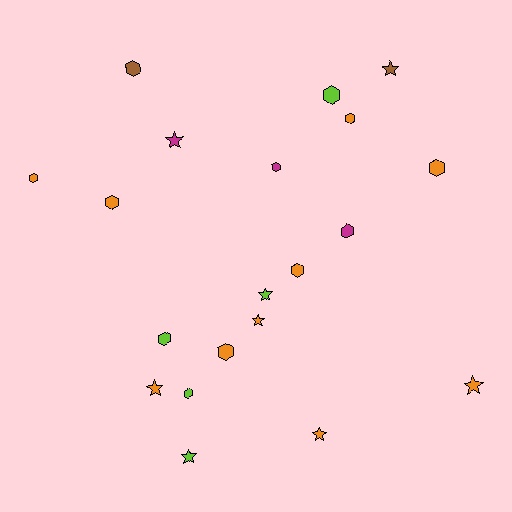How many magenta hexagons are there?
There are 2 magenta hexagons.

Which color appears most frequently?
Orange, with 10 objects.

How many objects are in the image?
There are 20 objects.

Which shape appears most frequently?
Hexagon, with 12 objects.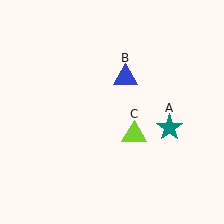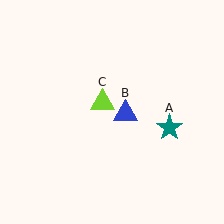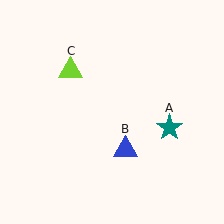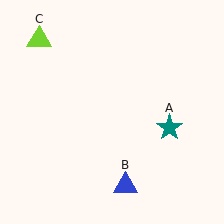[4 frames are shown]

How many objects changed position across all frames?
2 objects changed position: blue triangle (object B), lime triangle (object C).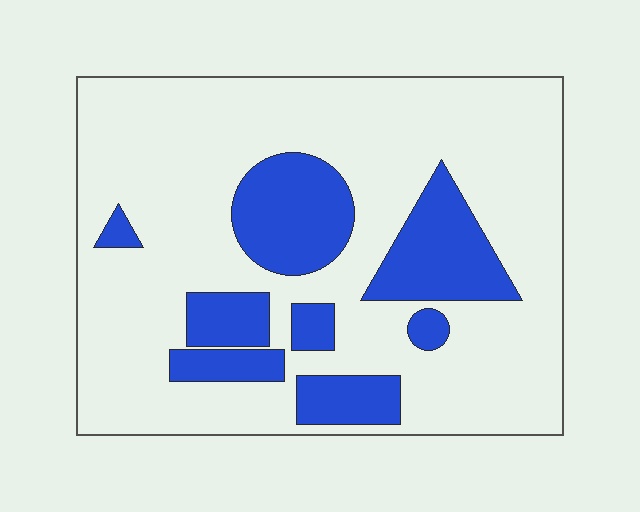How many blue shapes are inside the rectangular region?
8.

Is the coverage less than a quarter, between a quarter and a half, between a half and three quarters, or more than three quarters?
Less than a quarter.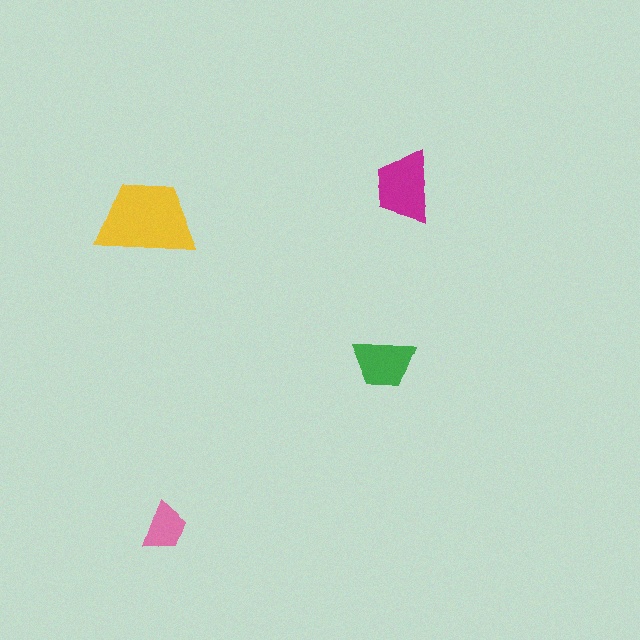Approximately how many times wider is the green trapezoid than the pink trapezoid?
About 1.5 times wider.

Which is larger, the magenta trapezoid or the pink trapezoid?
The magenta one.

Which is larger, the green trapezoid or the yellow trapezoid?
The yellow one.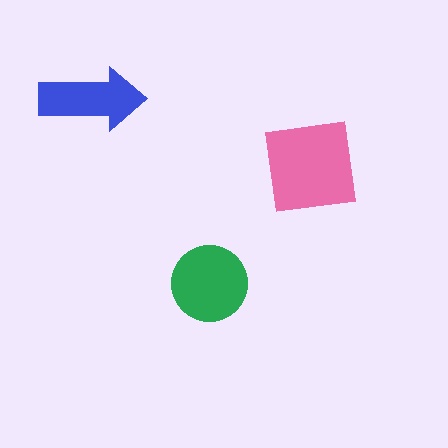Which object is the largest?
The pink square.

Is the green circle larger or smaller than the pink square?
Smaller.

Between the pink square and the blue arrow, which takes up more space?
The pink square.